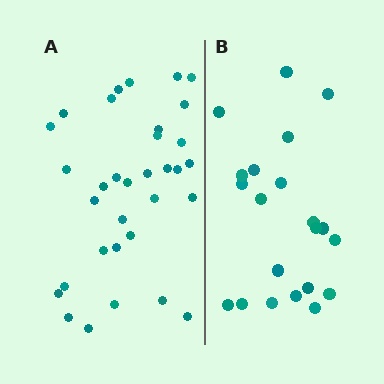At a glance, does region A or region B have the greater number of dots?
Region A (the left region) has more dots.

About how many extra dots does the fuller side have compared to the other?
Region A has roughly 12 or so more dots than region B.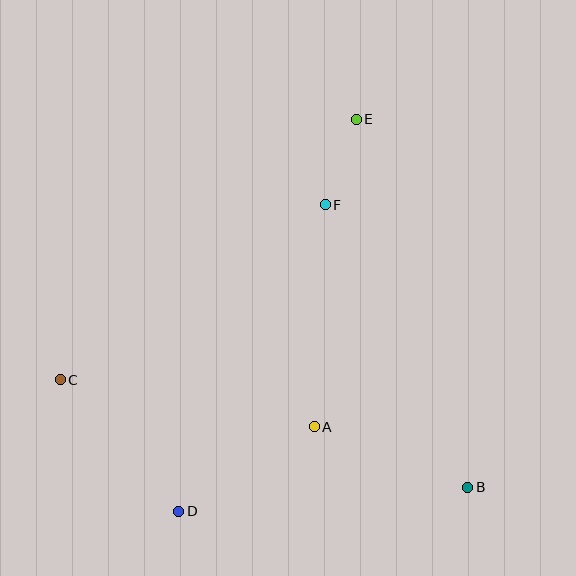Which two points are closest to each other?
Points E and F are closest to each other.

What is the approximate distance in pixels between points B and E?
The distance between B and E is approximately 385 pixels.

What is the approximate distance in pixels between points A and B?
The distance between A and B is approximately 165 pixels.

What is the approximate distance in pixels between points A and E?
The distance between A and E is approximately 310 pixels.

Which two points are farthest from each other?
Points D and E are farthest from each other.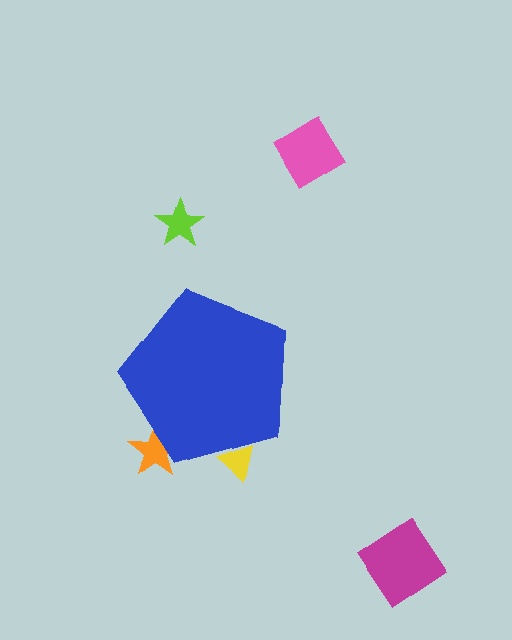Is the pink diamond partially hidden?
No, the pink diamond is fully visible.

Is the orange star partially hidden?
Yes, the orange star is partially hidden behind the blue pentagon.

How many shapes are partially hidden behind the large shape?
2 shapes are partially hidden.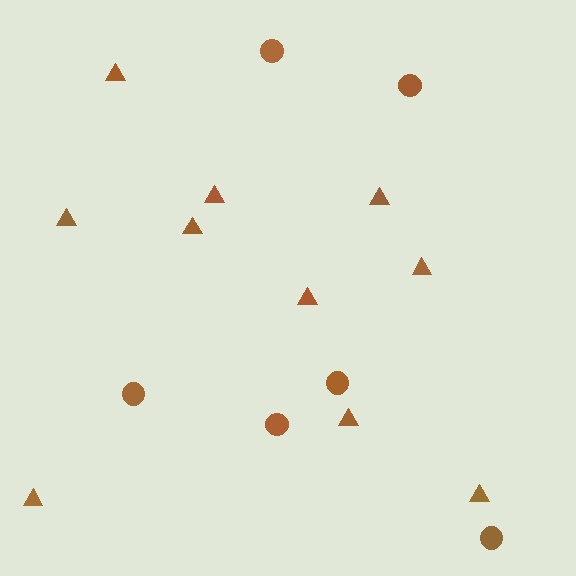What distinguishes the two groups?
There are 2 groups: one group of circles (6) and one group of triangles (10).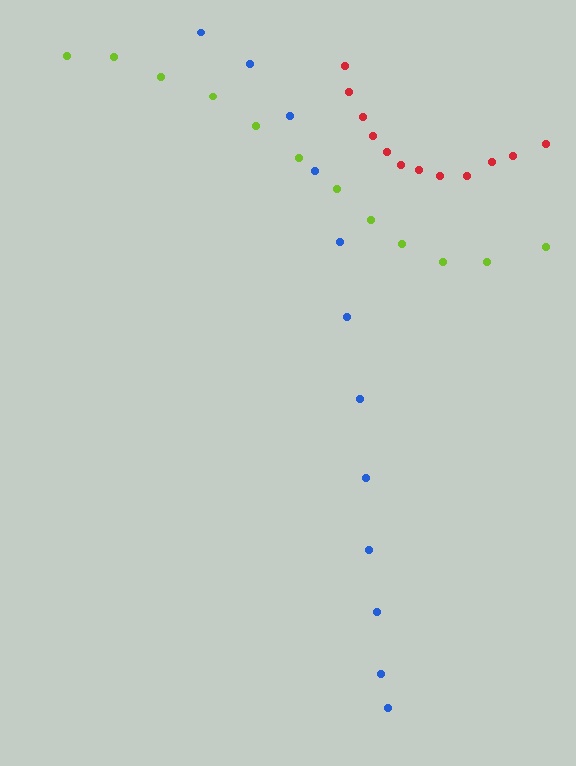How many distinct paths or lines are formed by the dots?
There are 3 distinct paths.